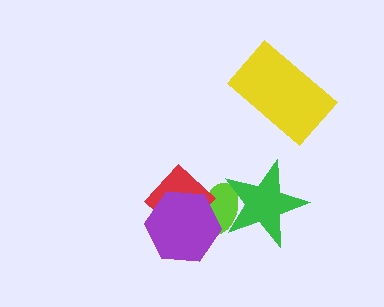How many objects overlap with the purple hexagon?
2 objects overlap with the purple hexagon.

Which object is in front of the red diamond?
The purple hexagon is in front of the red diamond.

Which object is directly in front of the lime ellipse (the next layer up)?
The green star is directly in front of the lime ellipse.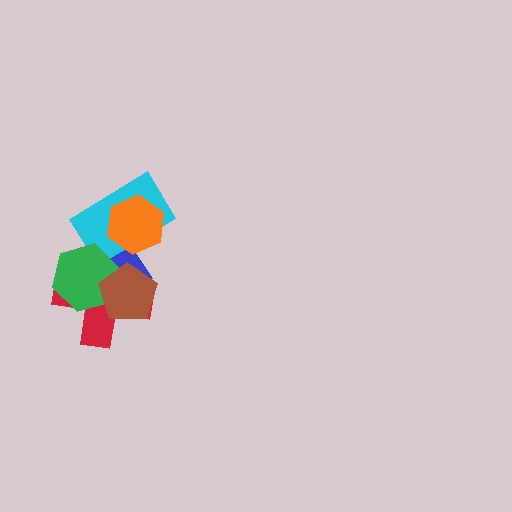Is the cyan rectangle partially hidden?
Yes, it is partially covered by another shape.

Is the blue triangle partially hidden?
Yes, it is partially covered by another shape.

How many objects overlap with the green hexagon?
4 objects overlap with the green hexagon.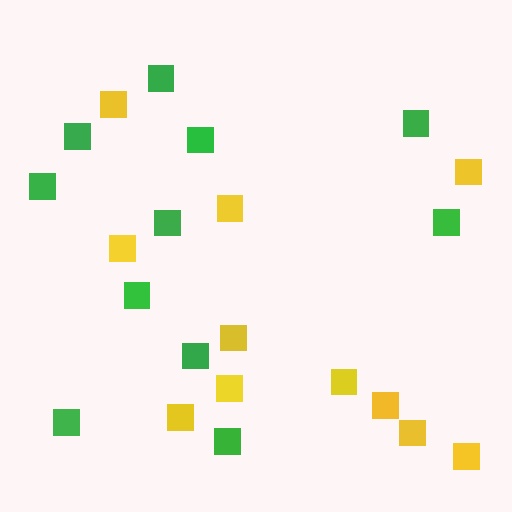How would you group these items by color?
There are 2 groups: one group of yellow squares (11) and one group of green squares (11).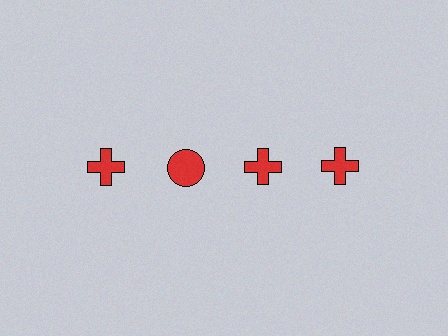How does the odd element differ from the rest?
It has a different shape: circle instead of cross.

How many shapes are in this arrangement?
There are 4 shapes arranged in a grid pattern.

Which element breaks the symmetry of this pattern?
The red circle in the top row, second from left column breaks the symmetry. All other shapes are red crosses.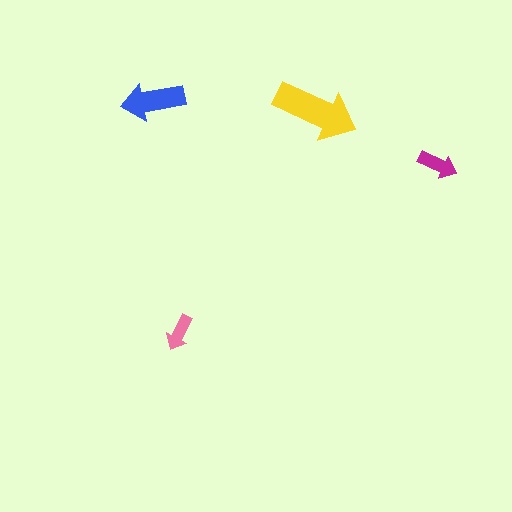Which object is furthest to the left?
The blue arrow is leftmost.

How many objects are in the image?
There are 4 objects in the image.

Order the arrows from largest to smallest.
the yellow one, the blue one, the magenta one, the pink one.